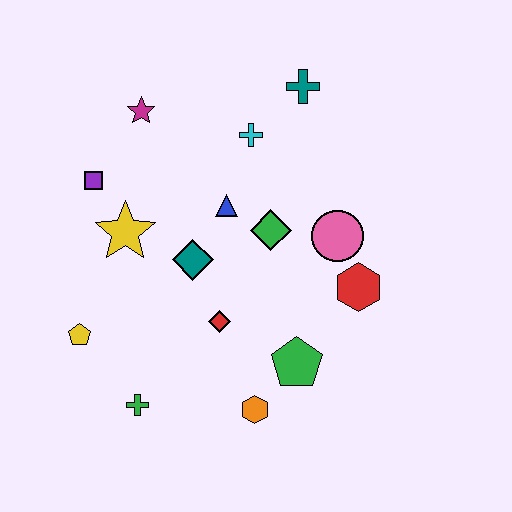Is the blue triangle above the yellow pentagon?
Yes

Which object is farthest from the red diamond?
The teal cross is farthest from the red diamond.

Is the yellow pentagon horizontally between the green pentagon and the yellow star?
No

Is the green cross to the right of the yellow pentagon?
Yes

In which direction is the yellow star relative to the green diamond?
The yellow star is to the left of the green diamond.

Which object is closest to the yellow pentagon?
The green cross is closest to the yellow pentagon.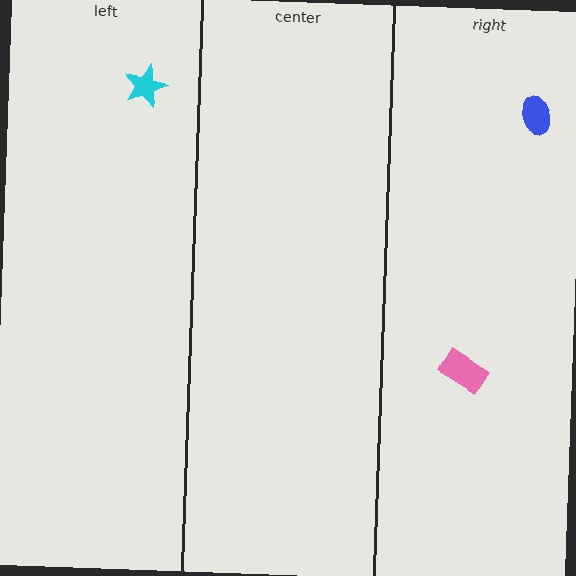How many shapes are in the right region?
2.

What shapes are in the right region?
The blue ellipse, the pink rectangle.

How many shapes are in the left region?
1.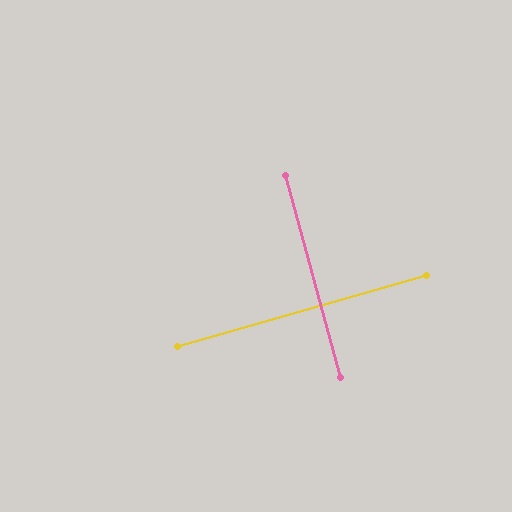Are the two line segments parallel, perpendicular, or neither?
Perpendicular — they meet at approximately 89°.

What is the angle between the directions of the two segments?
Approximately 89 degrees.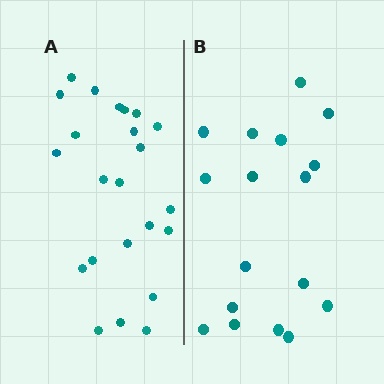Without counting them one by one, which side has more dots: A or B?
Region A (the left region) has more dots.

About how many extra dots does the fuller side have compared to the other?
Region A has about 6 more dots than region B.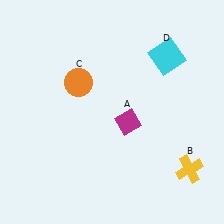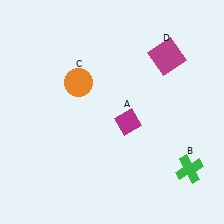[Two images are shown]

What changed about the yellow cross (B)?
In Image 1, B is yellow. In Image 2, it changed to green.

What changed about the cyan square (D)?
In Image 1, D is cyan. In Image 2, it changed to magenta.